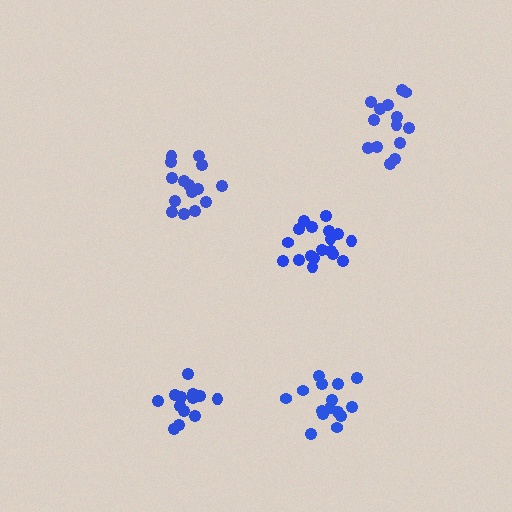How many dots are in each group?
Group 1: 15 dots, Group 2: 18 dots, Group 3: 14 dots, Group 4: 15 dots, Group 5: 13 dots (75 total).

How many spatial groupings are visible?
There are 5 spatial groupings.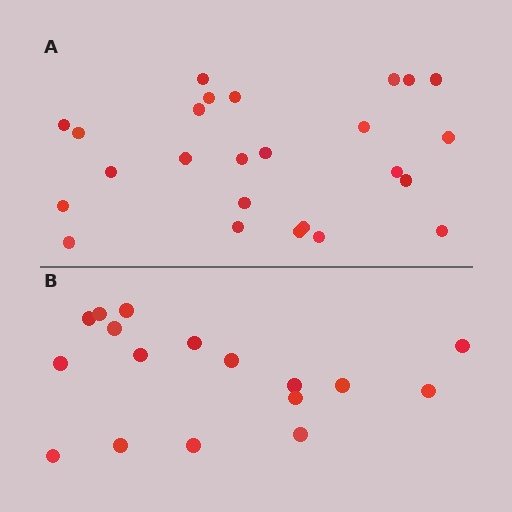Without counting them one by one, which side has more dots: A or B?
Region A (the top region) has more dots.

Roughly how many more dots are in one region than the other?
Region A has roughly 8 or so more dots than region B.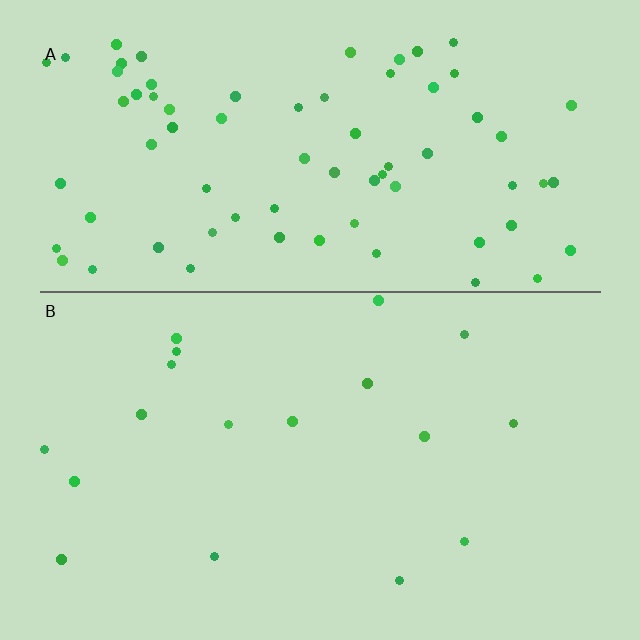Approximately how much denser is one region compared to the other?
Approximately 4.2× — region A over region B.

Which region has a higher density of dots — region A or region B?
A (the top).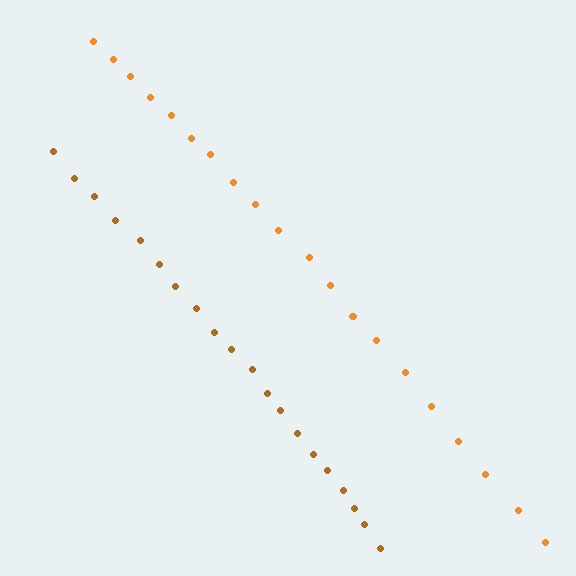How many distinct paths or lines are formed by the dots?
There are 2 distinct paths.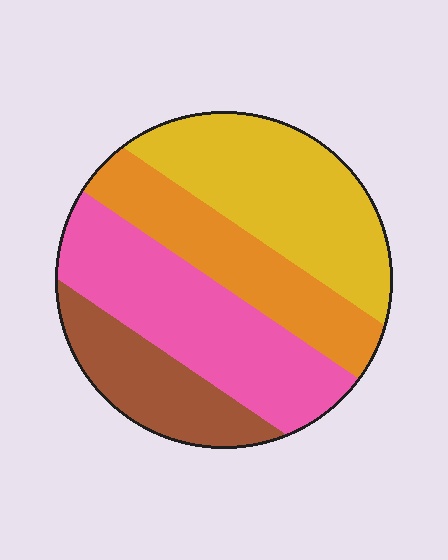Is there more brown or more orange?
Orange.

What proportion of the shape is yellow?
Yellow takes up between a quarter and a half of the shape.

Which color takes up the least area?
Brown, at roughly 15%.